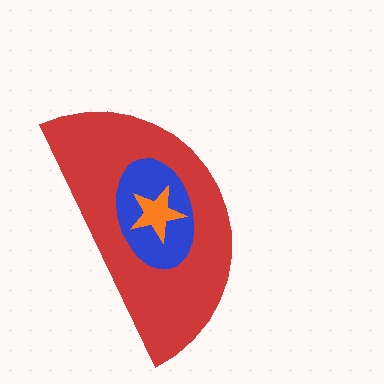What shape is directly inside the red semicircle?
The blue ellipse.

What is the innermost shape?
The orange star.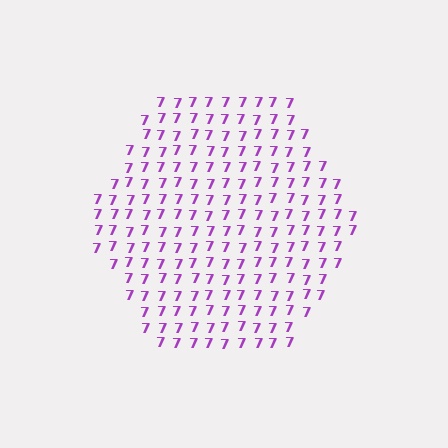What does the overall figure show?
The overall figure shows a hexagon.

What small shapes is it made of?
It is made of small digit 7's.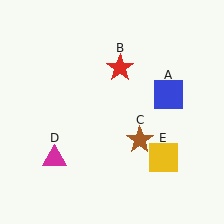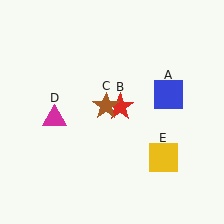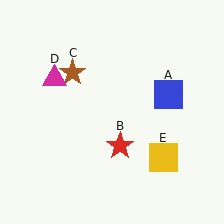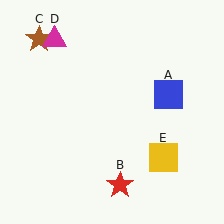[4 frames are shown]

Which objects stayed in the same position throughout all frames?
Blue square (object A) and yellow square (object E) remained stationary.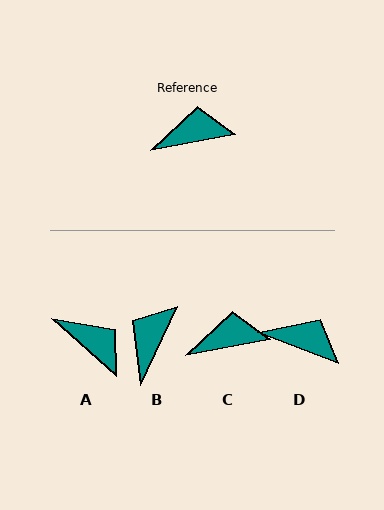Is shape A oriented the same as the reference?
No, it is off by about 53 degrees.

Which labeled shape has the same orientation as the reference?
C.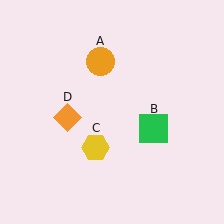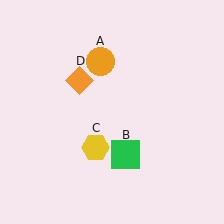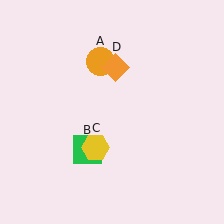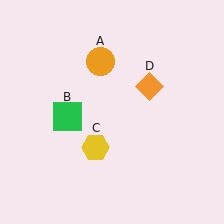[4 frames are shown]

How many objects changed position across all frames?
2 objects changed position: green square (object B), orange diamond (object D).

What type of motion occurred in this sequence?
The green square (object B), orange diamond (object D) rotated clockwise around the center of the scene.